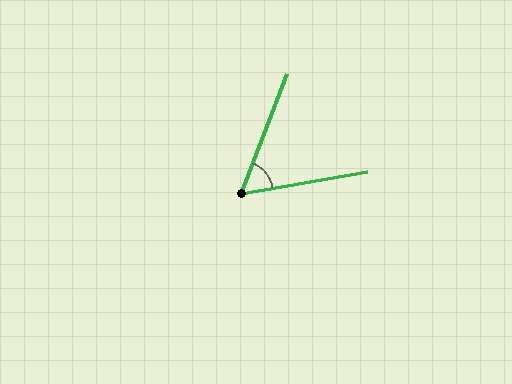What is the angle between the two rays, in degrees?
Approximately 59 degrees.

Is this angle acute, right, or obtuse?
It is acute.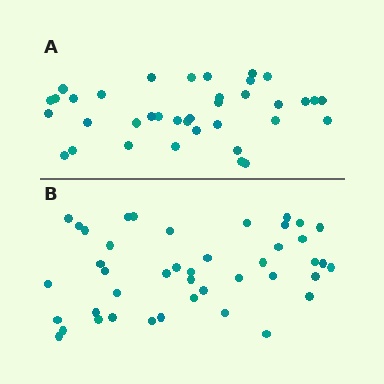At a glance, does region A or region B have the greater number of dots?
Region B (the bottom region) has more dots.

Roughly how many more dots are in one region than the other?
Region B has about 6 more dots than region A.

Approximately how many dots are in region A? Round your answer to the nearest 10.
About 40 dots. (The exact count is 37, which rounds to 40.)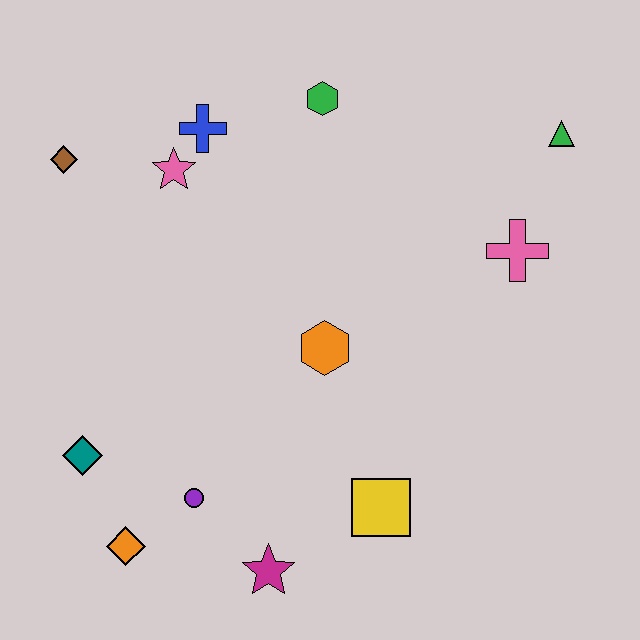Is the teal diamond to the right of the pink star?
No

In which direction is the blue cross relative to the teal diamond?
The blue cross is above the teal diamond.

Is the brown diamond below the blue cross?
Yes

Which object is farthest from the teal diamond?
The green triangle is farthest from the teal diamond.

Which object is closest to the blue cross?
The pink star is closest to the blue cross.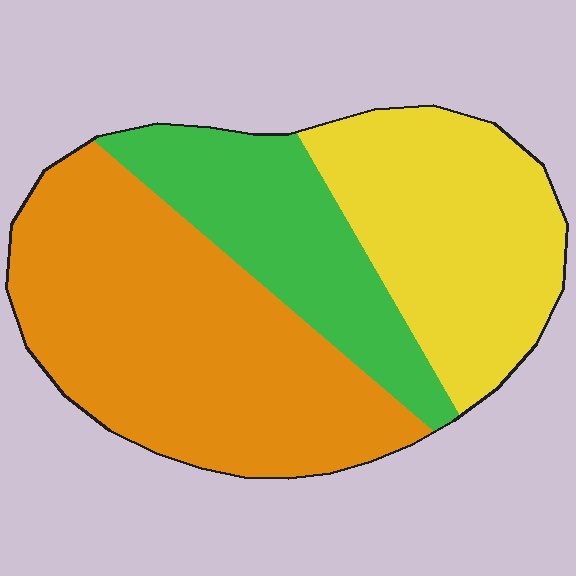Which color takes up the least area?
Green, at roughly 25%.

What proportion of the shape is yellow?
Yellow takes up about one third (1/3) of the shape.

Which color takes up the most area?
Orange, at roughly 45%.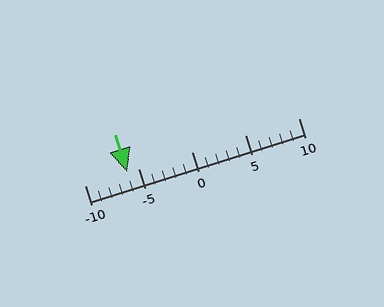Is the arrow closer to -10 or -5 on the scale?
The arrow is closer to -5.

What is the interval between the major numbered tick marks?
The major tick marks are spaced 5 units apart.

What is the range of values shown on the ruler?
The ruler shows values from -10 to 10.